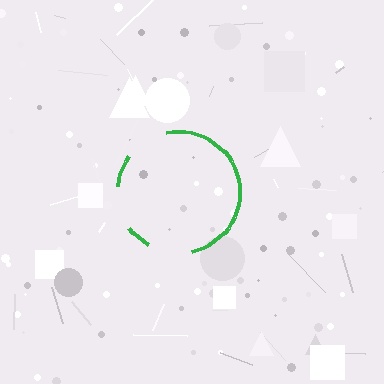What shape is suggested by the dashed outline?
The dashed outline suggests a circle.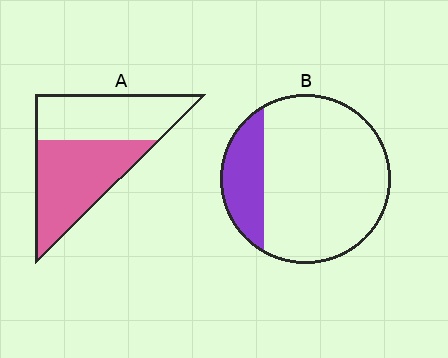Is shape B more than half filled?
No.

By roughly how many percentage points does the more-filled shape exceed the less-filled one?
By roughly 35 percentage points (A over B).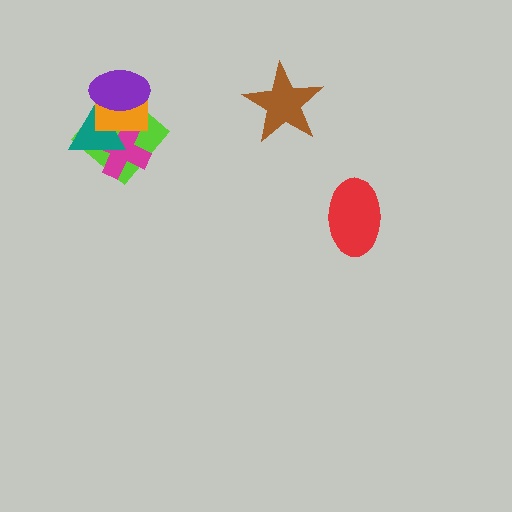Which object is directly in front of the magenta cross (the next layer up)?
The teal triangle is directly in front of the magenta cross.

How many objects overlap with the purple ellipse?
3 objects overlap with the purple ellipse.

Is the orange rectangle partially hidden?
Yes, it is partially covered by another shape.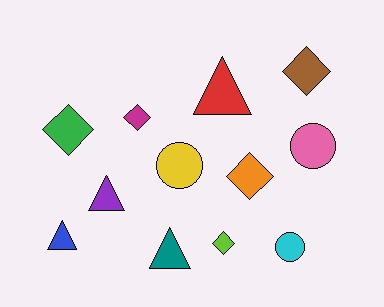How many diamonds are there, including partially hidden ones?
There are 5 diamonds.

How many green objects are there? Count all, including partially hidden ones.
There is 1 green object.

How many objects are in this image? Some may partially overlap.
There are 12 objects.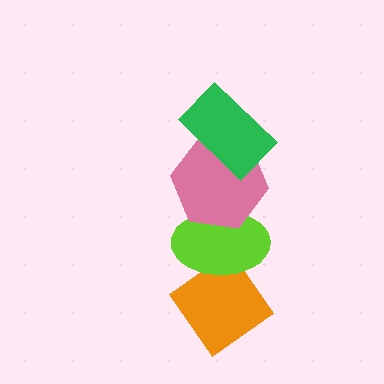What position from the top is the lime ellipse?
The lime ellipse is 3rd from the top.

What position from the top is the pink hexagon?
The pink hexagon is 2nd from the top.